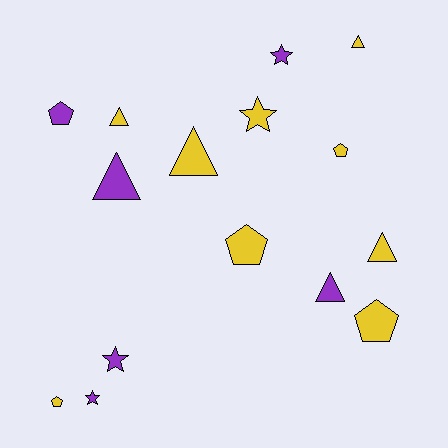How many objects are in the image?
There are 15 objects.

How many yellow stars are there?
There is 1 yellow star.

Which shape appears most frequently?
Triangle, with 6 objects.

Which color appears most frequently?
Yellow, with 9 objects.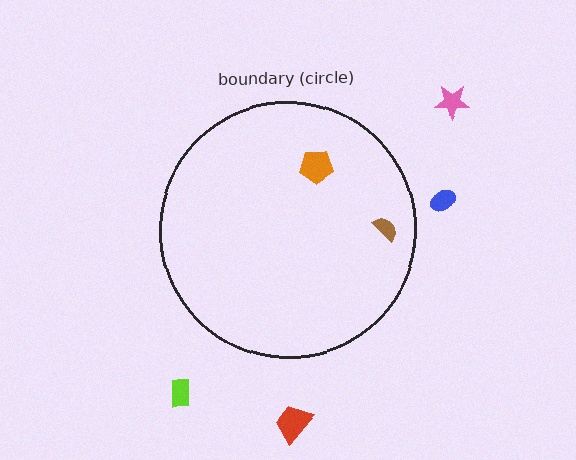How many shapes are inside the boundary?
2 inside, 4 outside.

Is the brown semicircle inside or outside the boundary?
Inside.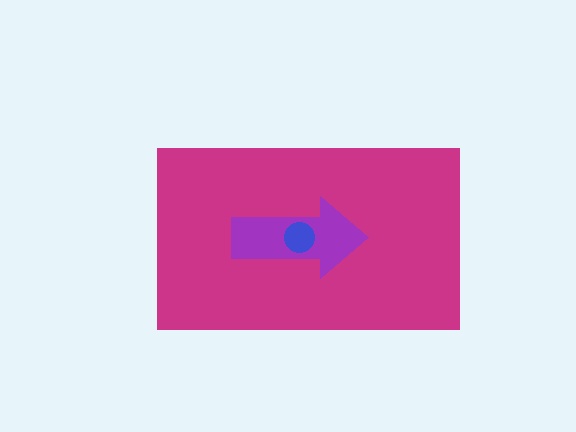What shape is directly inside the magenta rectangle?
The purple arrow.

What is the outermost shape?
The magenta rectangle.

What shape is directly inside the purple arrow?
The blue circle.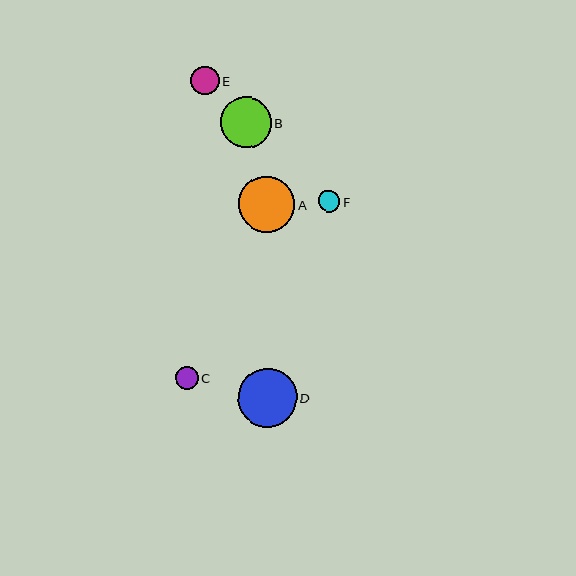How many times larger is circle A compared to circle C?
Circle A is approximately 2.5 times the size of circle C.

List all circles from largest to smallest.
From largest to smallest: D, A, B, E, C, F.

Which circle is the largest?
Circle D is the largest with a size of approximately 59 pixels.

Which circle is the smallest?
Circle F is the smallest with a size of approximately 22 pixels.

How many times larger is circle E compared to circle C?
Circle E is approximately 1.2 times the size of circle C.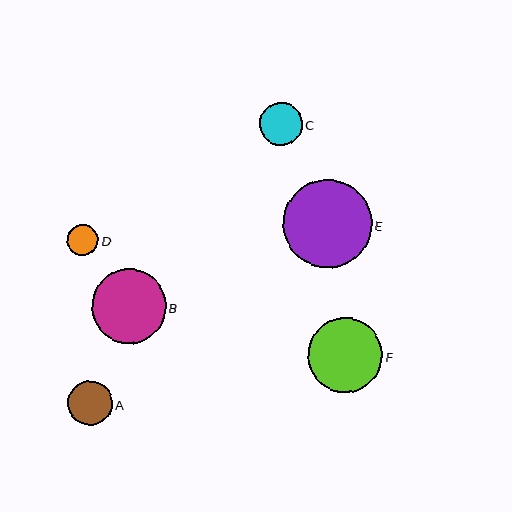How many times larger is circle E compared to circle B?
Circle E is approximately 1.2 times the size of circle B.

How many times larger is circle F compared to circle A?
Circle F is approximately 1.7 times the size of circle A.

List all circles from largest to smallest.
From largest to smallest: E, F, B, A, C, D.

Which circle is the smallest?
Circle D is the smallest with a size of approximately 31 pixels.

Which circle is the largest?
Circle E is the largest with a size of approximately 88 pixels.